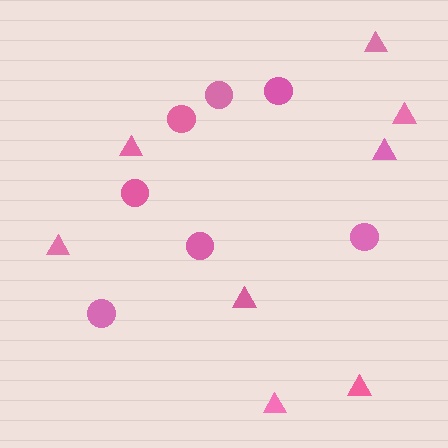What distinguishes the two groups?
There are 2 groups: one group of circles (7) and one group of triangles (8).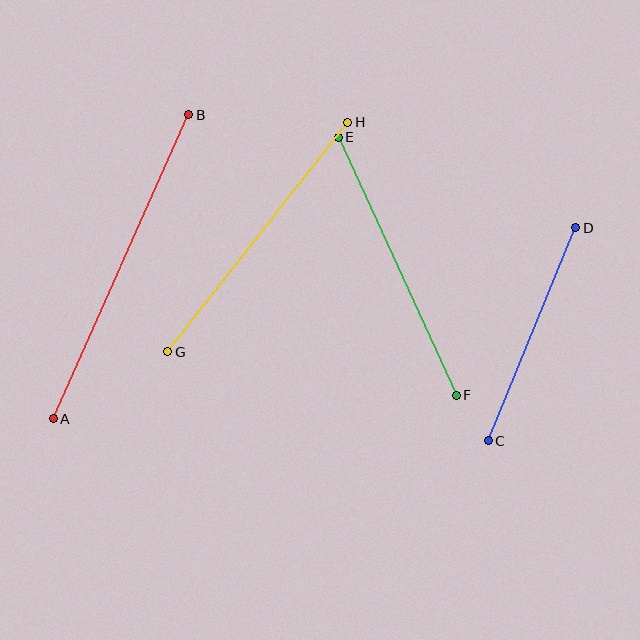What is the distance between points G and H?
The distance is approximately 292 pixels.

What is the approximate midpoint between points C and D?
The midpoint is at approximately (532, 334) pixels.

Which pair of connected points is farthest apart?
Points A and B are farthest apart.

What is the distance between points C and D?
The distance is approximately 231 pixels.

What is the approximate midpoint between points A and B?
The midpoint is at approximately (121, 267) pixels.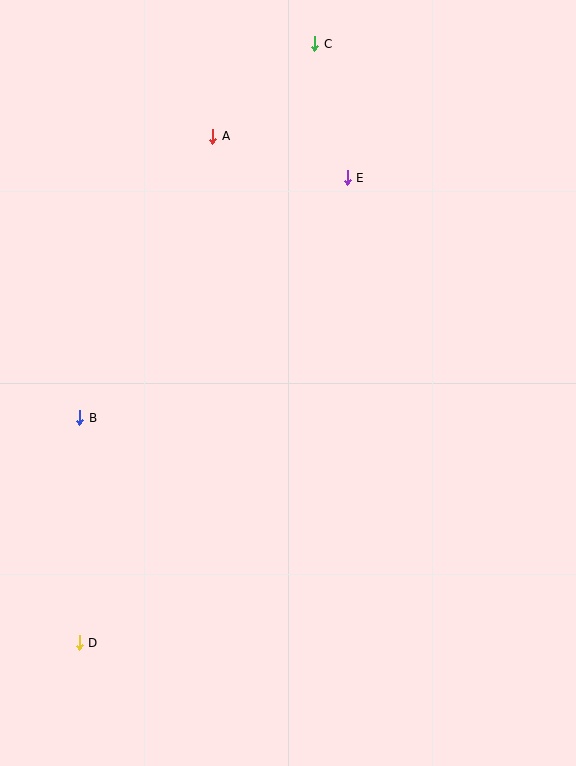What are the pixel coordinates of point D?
Point D is at (79, 643).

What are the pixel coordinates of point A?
Point A is at (213, 136).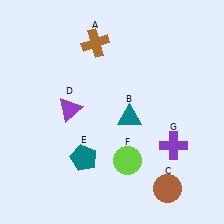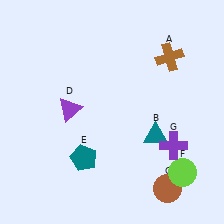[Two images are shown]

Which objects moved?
The objects that moved are: the brown cross (A), the teal triangle (B), the lime circle (F).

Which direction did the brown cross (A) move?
The brown cross (A) moved right.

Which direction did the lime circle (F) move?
The lime circle (F) moved right.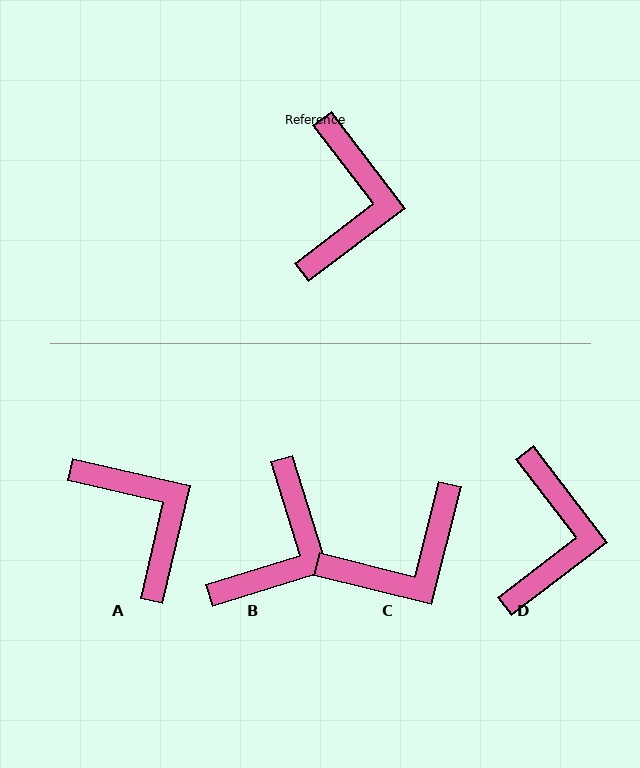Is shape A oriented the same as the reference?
No, it is off by about 39 degrees.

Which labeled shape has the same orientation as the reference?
D.